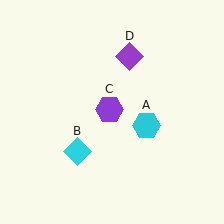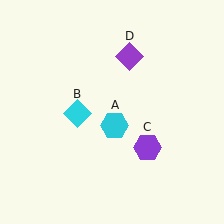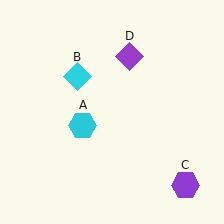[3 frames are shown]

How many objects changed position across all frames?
3 objects changed position: cyan hexagon (object A), cyan diamond (object B), purple hexagon (object C).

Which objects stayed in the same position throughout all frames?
Purple diamond (object D) remained stationary.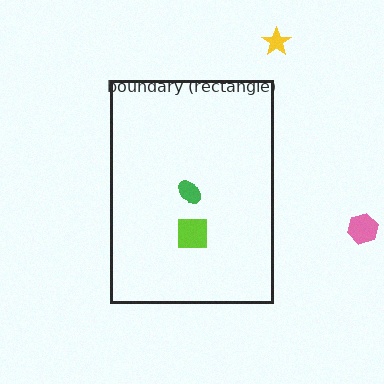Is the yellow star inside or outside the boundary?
Outside.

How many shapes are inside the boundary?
2 inside, 2 outside.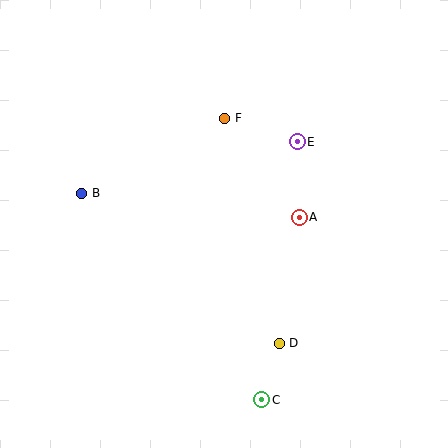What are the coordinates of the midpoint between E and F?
The midpoint between E and F is at (261, 130).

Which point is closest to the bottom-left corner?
Point C is closest to the bottom-left corner.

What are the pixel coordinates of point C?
Point C is at (262, 400).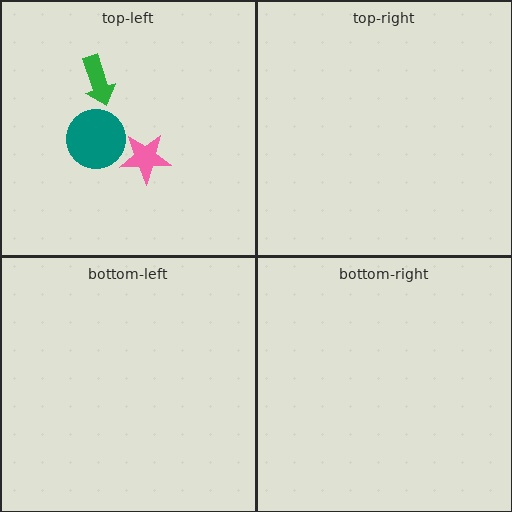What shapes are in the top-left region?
The teal circle, the green arrow, the pink star.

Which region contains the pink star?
The top-left region.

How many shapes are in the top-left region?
3.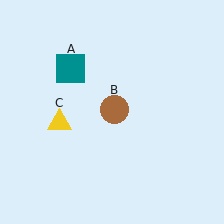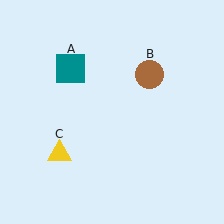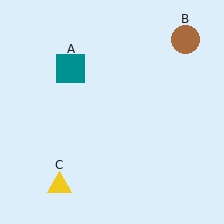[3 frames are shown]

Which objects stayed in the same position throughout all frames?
Teal square (object A) remained stationary.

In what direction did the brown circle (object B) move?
The brown circle (object B) moved up and to the right.